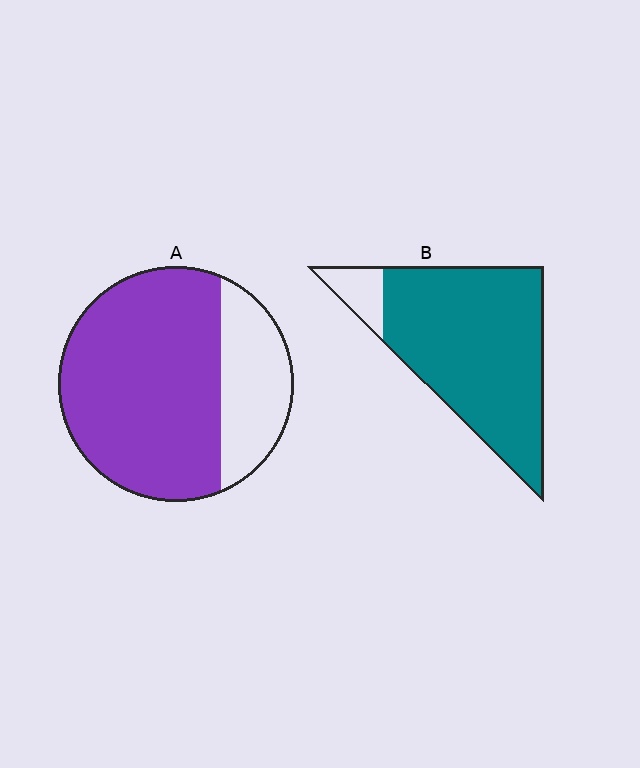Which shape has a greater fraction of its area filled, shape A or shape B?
Shape B.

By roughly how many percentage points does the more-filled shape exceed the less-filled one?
By roughly 15 percentage points (B over A).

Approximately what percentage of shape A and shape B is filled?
A is approximately 75% and B is approximately 90%.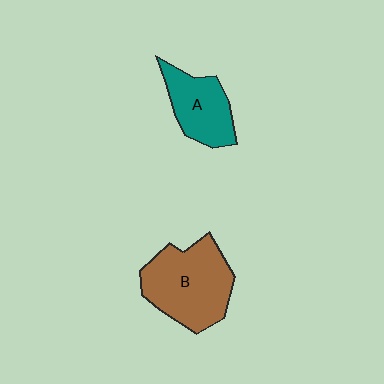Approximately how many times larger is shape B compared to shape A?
Approximately 1.6 times.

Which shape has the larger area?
Shape B (brown).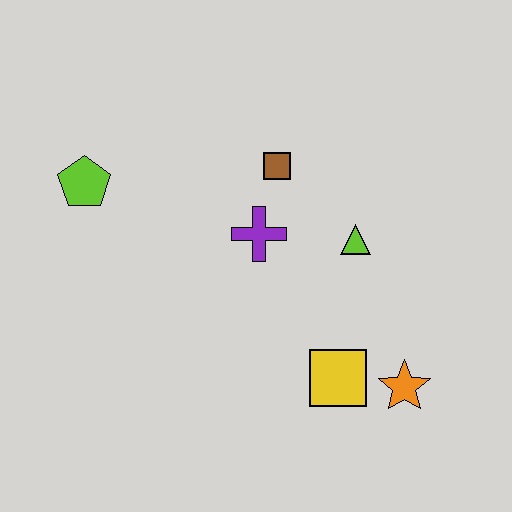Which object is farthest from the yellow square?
The lime pentagon is farthest from the yellow square.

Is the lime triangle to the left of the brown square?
No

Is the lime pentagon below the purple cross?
No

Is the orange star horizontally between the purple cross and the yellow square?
No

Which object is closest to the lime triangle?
The purple cross is closest to the lime triangle.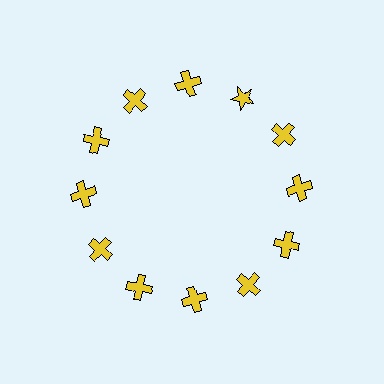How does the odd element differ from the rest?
It has a different shape: star instead of cross.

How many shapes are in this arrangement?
There are 12 shapes arranged in a ring pattern.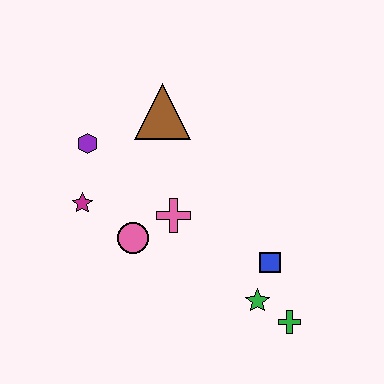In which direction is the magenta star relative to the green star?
The magenta star is to the left of the green star.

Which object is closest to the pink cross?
The pink circle is closest to the pink cross.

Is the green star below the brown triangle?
Yes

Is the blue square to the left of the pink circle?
No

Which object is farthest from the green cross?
The purple hexagon is farthest from the green cross.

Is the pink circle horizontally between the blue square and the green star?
No